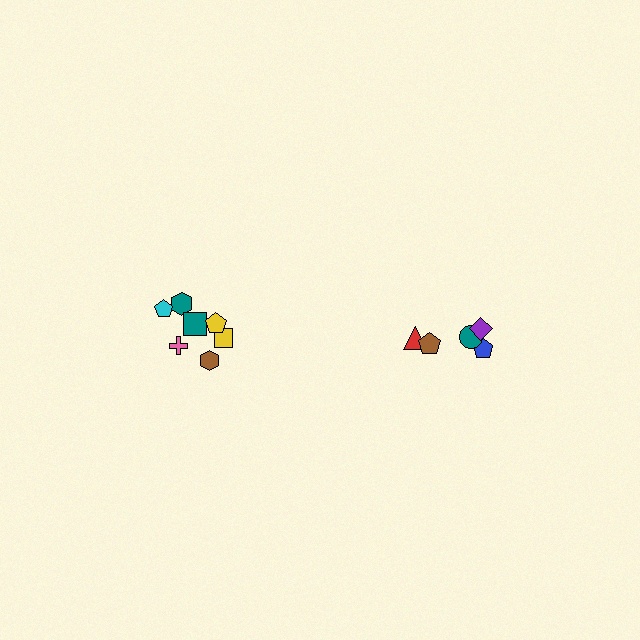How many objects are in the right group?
There are 5 objects.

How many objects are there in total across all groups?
There are 12 objects.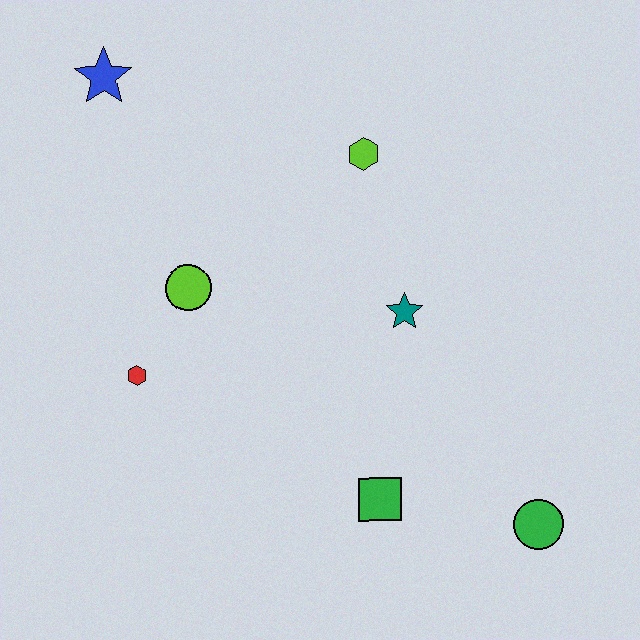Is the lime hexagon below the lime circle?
No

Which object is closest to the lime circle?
The red hexagon is closest to the lime circle.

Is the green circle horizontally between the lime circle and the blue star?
No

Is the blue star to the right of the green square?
No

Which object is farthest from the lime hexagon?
The green circle is farthest from the lime hexagon.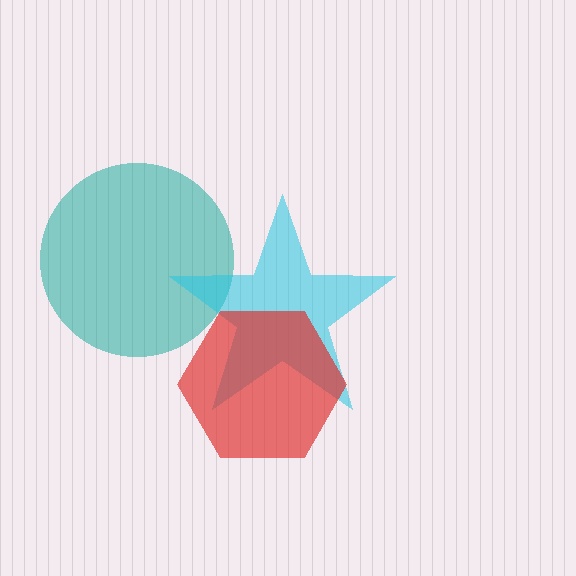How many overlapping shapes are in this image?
There are 3 overlapping shapes in the image.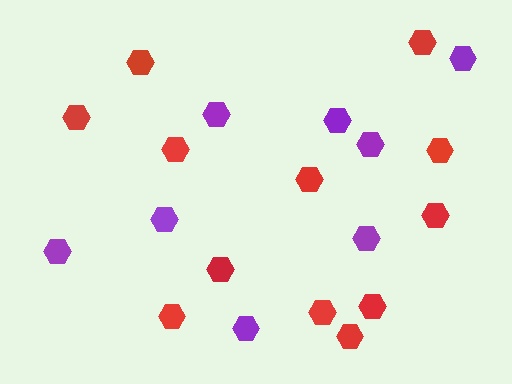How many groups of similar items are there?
There are 2 groups: one group of red hexagons (12) and one group of purple hexagons (8).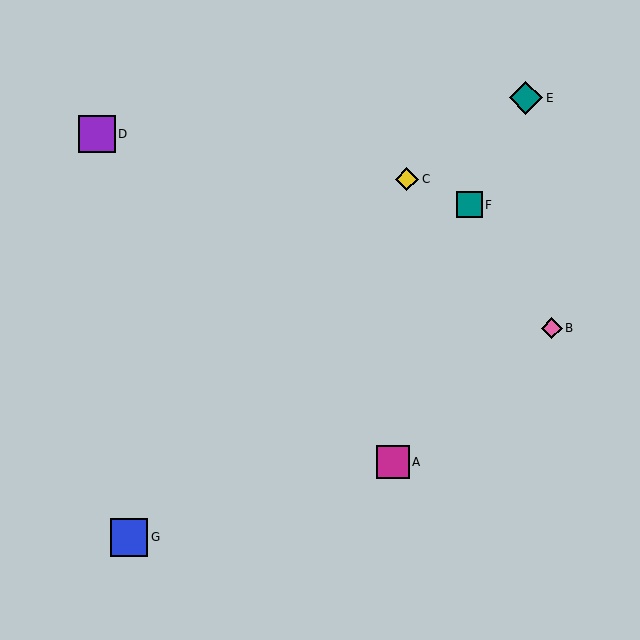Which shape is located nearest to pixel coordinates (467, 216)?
The teal square (labeled F) at (470, 205) is nearest to that location.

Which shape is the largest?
The blue square (labeled G) is the largest.